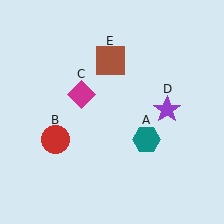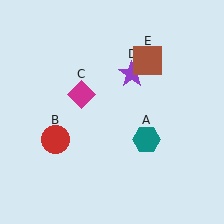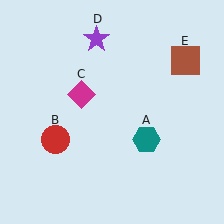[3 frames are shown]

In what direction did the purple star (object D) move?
The purple star (object D) moved up and to the left.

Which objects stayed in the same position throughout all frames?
Teal hexagon (object A) and red circle (object B) and magenta diamond (object C) remained stationary.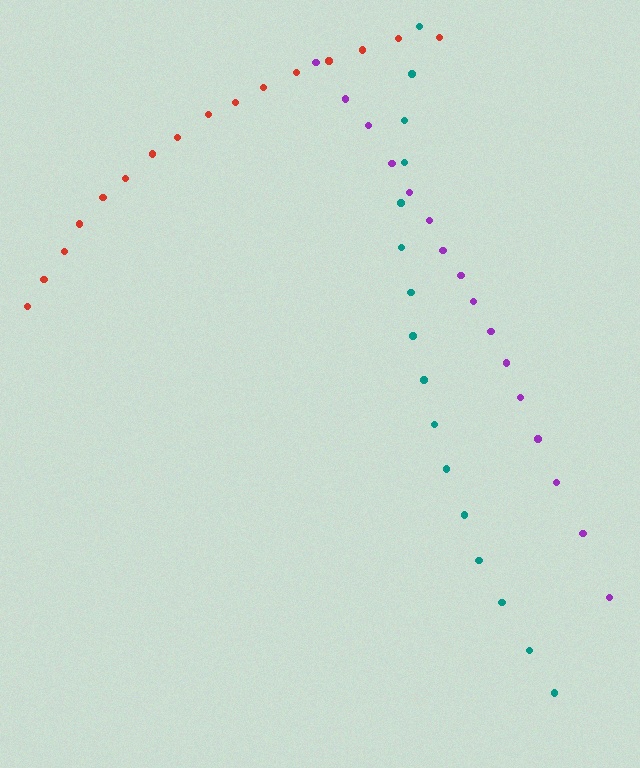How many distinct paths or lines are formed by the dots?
There are 3 distinct paths.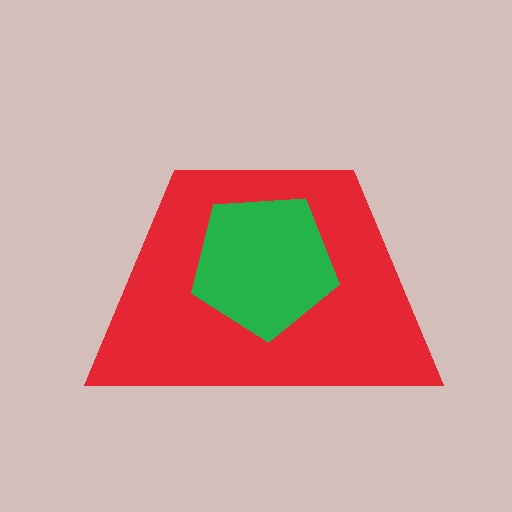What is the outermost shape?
The red trapezoid.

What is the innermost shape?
The green pentagon.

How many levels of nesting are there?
2.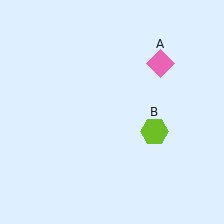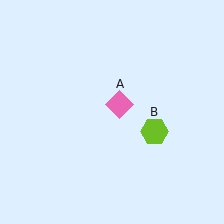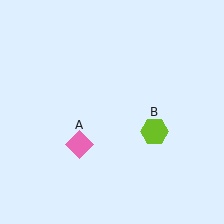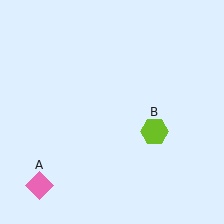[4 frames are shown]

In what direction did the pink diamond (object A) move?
The pink diamond (object A) moved down and to the left.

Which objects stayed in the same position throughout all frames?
Lime hexagon (object B) remained stationary.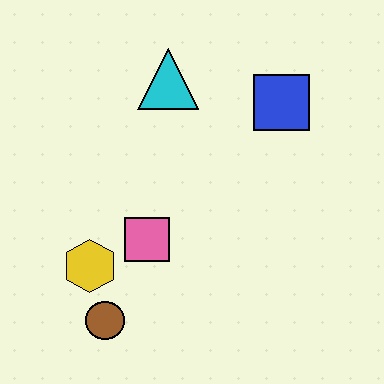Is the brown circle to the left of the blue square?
Yes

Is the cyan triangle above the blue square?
Yes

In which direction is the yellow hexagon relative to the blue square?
The yellow hexagon is to the left of the blue square.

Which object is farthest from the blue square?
The brown circle is farthest from the blue square.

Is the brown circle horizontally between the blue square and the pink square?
No